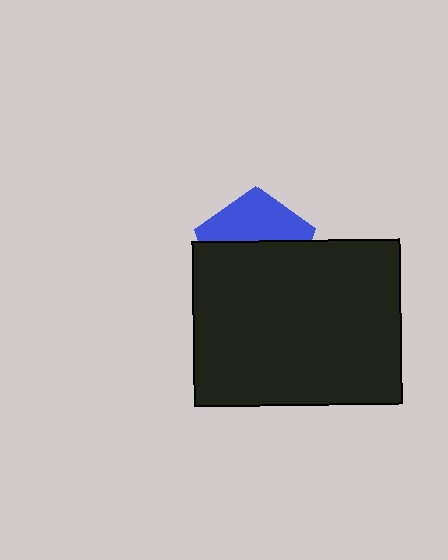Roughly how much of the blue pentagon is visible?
A small part of it is visible (roughly 42%).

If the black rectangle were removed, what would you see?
You would see the complete blue pentagon.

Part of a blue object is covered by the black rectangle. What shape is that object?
It is a pentagon.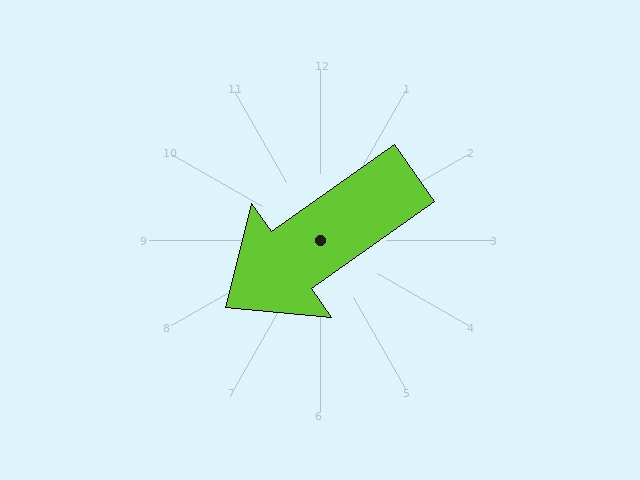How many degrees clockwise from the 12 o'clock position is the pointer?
Approximately 235 degrees.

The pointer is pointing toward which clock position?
Roughly 8 o'clock.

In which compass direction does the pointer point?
Southwest.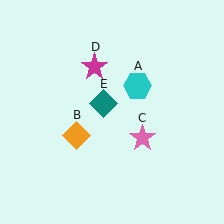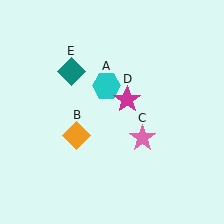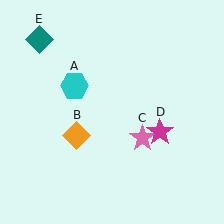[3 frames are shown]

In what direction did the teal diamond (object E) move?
The teal diamond (object E) moved up and to the left.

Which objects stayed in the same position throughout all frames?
Orange diamond (object B) and pink star (object C) remained stationary.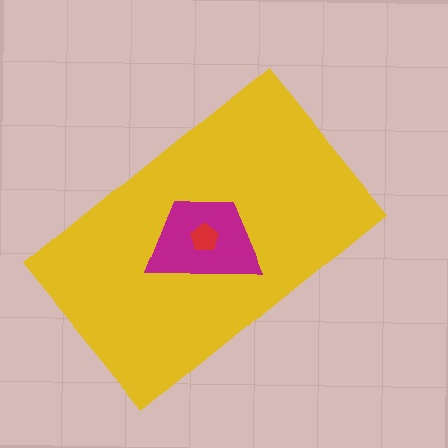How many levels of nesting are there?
3.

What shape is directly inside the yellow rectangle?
The magenta trapezoid.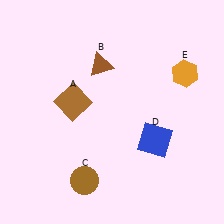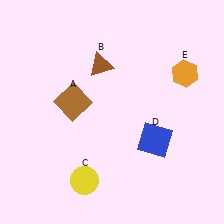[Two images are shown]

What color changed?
The circle (C) changed from brown in Image 1 to yellow in Image 2.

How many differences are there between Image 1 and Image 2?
There is 1 difference between the two images.